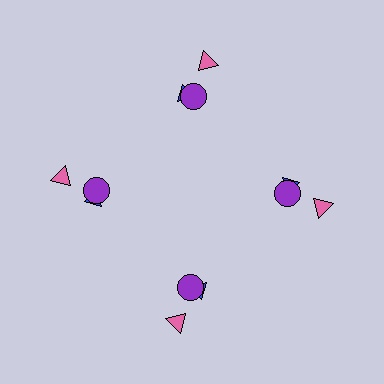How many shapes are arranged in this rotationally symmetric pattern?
There are 12 shapes, arranged in 4 groups of 3.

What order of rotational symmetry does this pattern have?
This pattern has 4-fold rotational symmetry.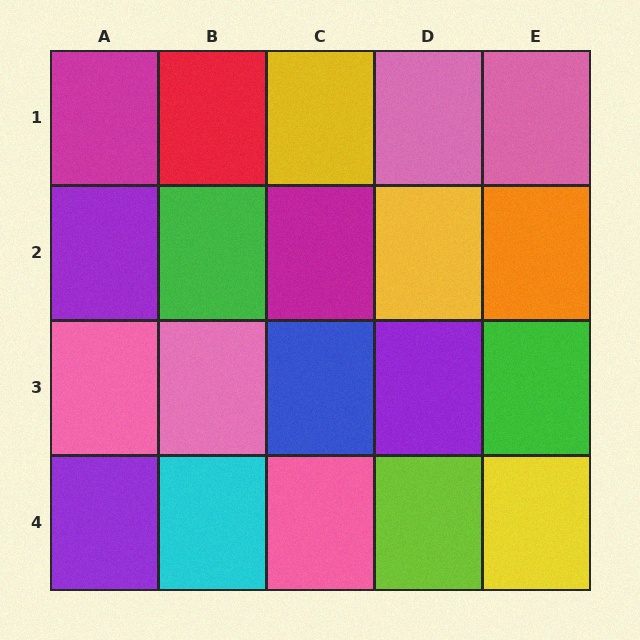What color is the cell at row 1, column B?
Red.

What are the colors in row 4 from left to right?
Purple, cyan, pink, lime, yellow.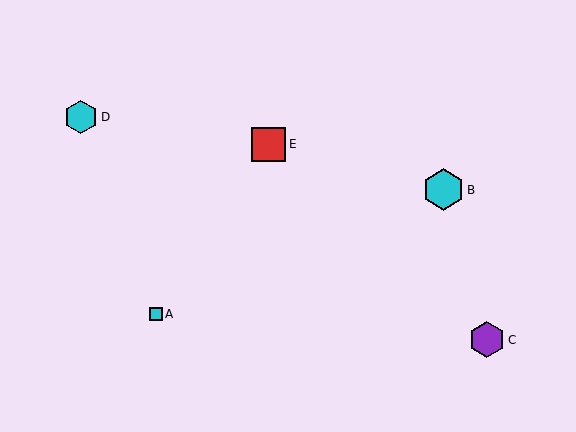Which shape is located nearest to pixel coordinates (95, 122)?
The cyan hexagon (labeled D) at (81, 117) is nearest to that location.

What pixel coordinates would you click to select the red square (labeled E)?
Click at (269, 144) to select the red square E.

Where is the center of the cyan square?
The center of the cyan square is at (156, 314).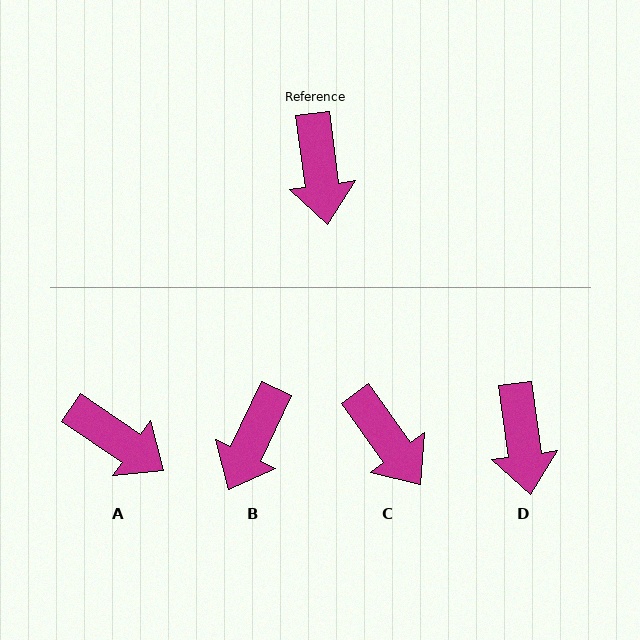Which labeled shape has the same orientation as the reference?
D.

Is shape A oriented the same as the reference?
No, it is off by about 48 degrees.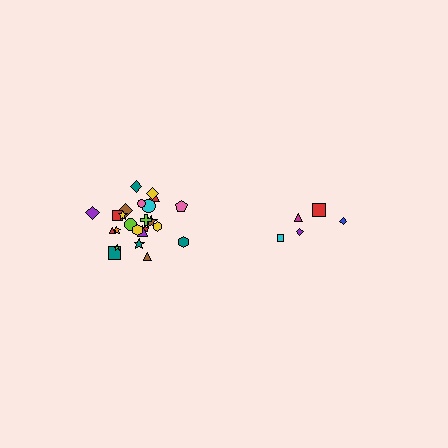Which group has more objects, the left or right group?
The left group.